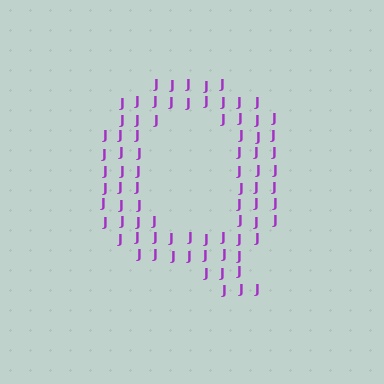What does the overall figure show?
The overall figure shows the letter Q.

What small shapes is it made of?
It is made of small letter J's.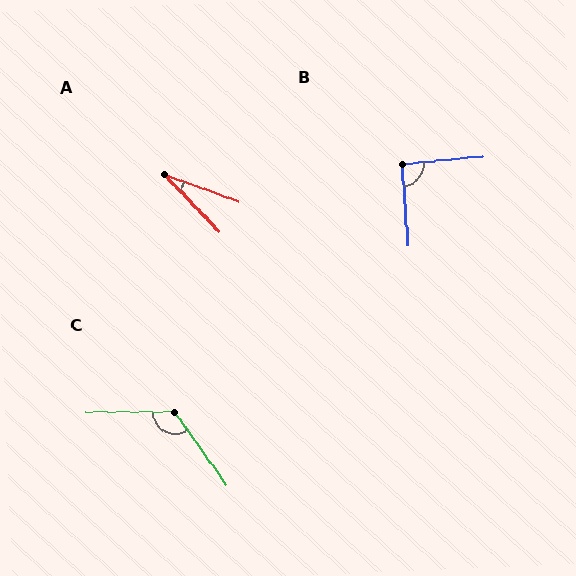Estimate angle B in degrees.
Approximately 91 degrees.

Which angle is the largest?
C, at approximately 125 degrees.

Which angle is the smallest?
A, at approximately 26 degrees.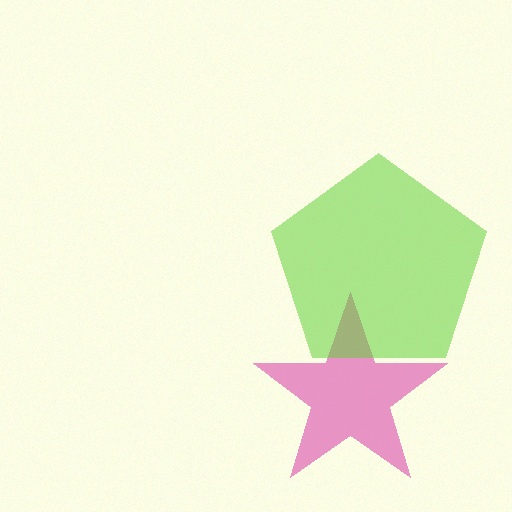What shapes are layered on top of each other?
The layered shapes are: a pink star, a lime pentagon.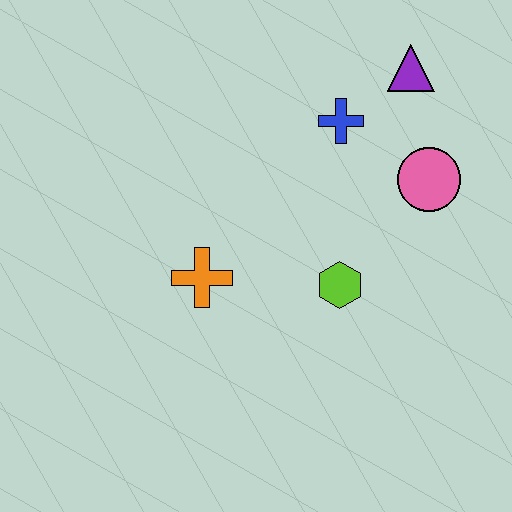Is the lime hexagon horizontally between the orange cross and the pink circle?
Yes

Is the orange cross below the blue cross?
Yes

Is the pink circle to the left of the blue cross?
No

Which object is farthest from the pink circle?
The orange cross is farthest from the pink circle.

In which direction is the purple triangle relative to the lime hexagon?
The purple triangle is above the lime hexagon.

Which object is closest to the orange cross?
The lime hexagon is closest to the orange cross.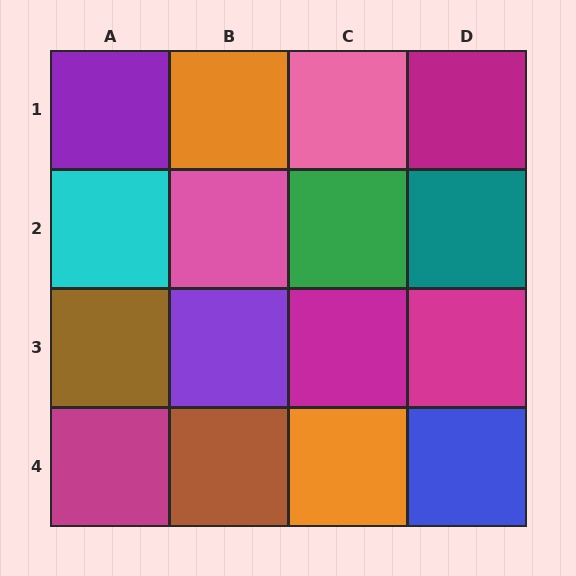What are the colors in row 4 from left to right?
Magenta, brown, orange, blue.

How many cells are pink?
2 cells are pink.